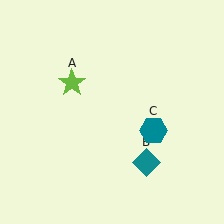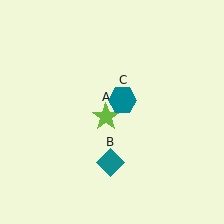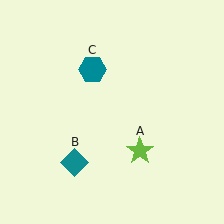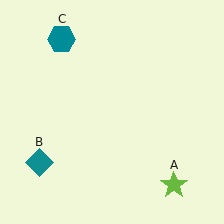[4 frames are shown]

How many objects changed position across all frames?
3 objects changed position: lime star (object A), teal diamond (object B), teal hexagon (object C).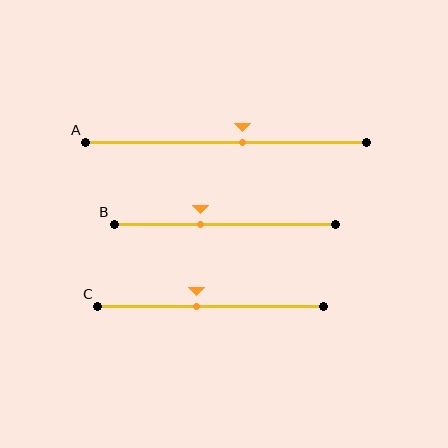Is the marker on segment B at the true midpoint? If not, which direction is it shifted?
No, the marker on segment B is shifted to the left by about 11% of the segment length.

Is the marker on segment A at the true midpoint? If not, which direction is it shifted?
No, the marker on segment A is shifted to the right by about 6% of the segment length.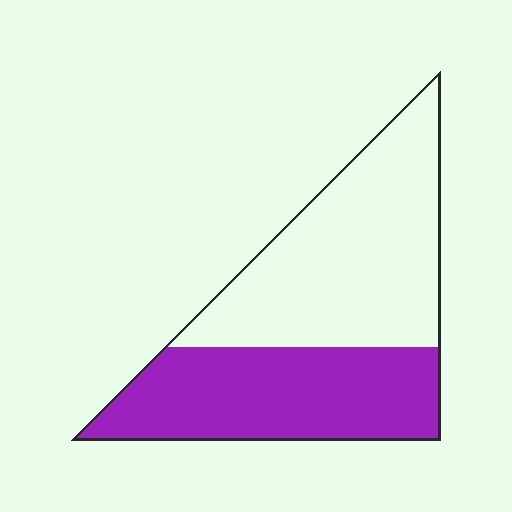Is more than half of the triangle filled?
No.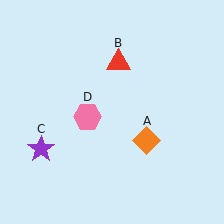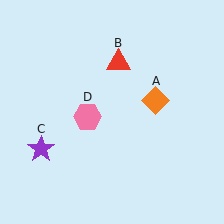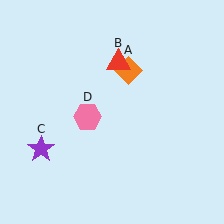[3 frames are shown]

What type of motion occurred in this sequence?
The orange diamond (object A) rotated counterclockwise around the center of the scene.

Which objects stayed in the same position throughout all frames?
Red triangle (object B) and purple star (object C) and pink hexagon (object D) remained stationary.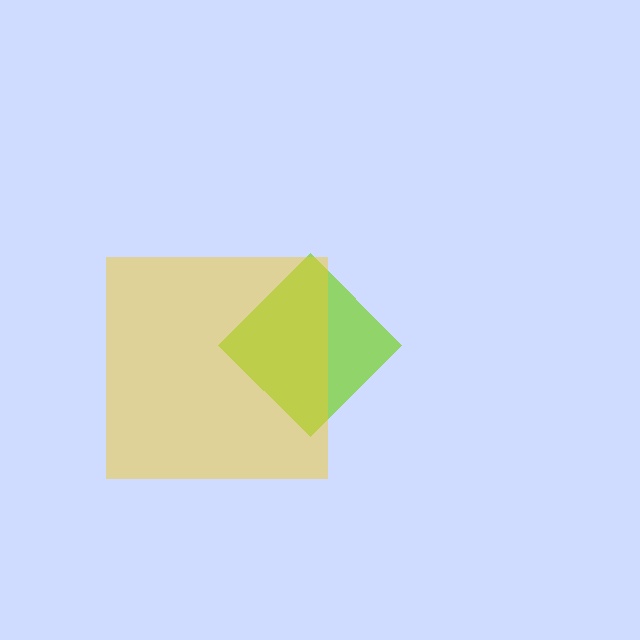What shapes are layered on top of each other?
The layered shapes are: a lime diamond, a yellow square.